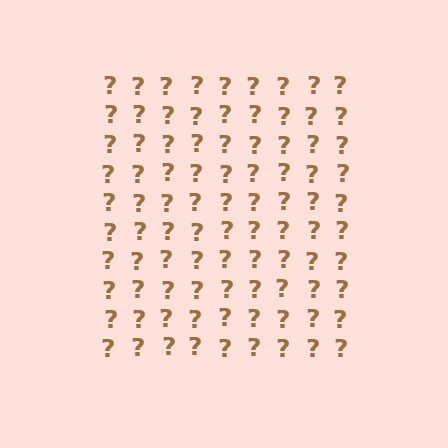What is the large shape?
The large shape is a square.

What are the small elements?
The small elements are question marks.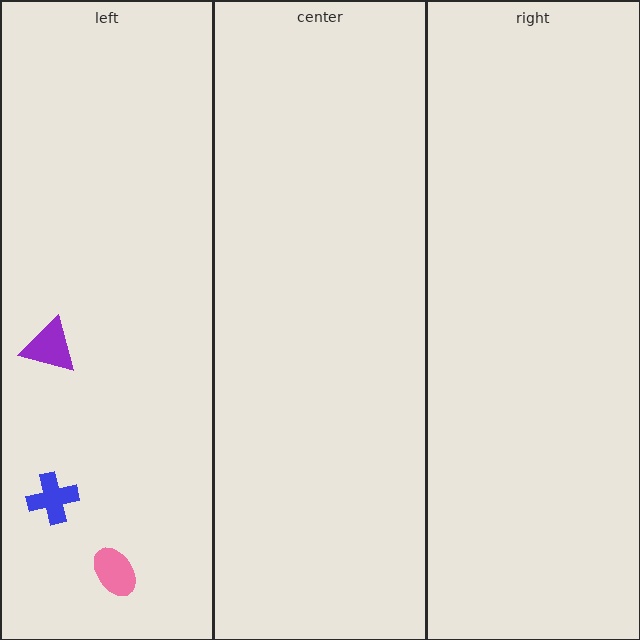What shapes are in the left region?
The purple triangle, the blue cross, the pink ellipse.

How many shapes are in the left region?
3.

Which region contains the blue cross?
The left region.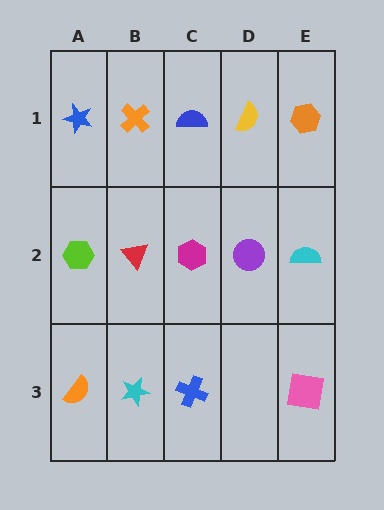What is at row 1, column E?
An orange hexagon.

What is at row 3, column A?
An orange semicircle.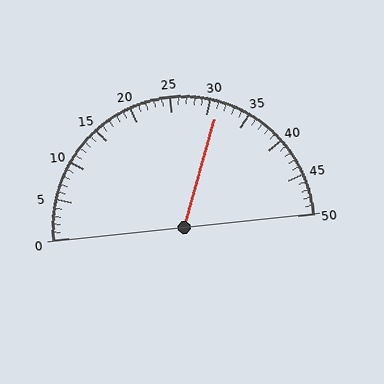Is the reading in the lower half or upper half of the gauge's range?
The reading is in the upper half of the range (0 to 50).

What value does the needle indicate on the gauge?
The needle indicates approximately 31.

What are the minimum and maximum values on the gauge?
The gauge ranges from 0 to 50.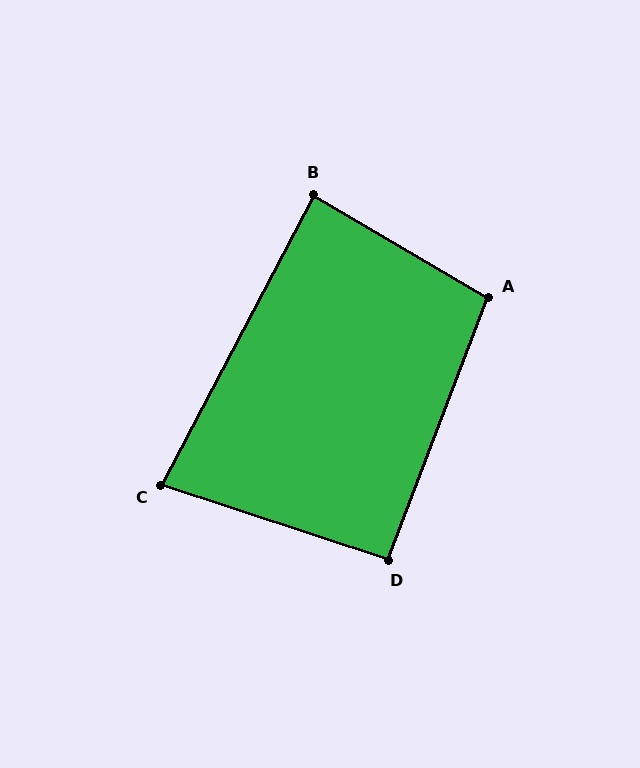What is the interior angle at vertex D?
Approximately 93 degrees (approximately right).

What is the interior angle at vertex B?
Approximately 87 degrees (approximately right).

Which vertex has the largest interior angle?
A, at approximately 100 degrees.